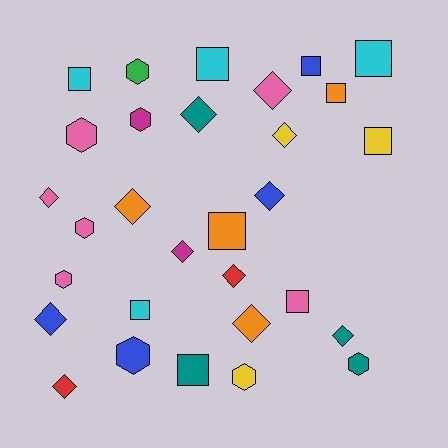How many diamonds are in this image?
There are 12 diamonds.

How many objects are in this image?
There are 30 objects.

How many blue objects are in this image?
There are 4 blue objects.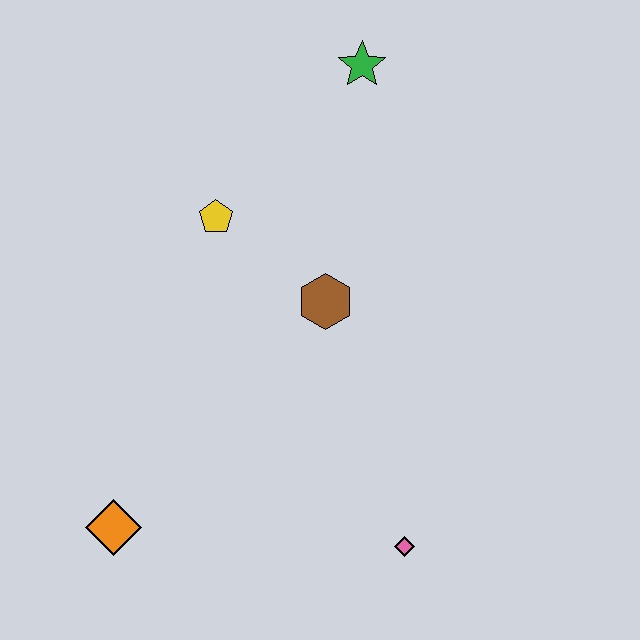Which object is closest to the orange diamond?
The pink diamond is closest to the orange diamond.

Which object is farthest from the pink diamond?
The green star is farthest from the pink diamond.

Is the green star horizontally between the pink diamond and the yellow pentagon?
Yes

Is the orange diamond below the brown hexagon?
Yes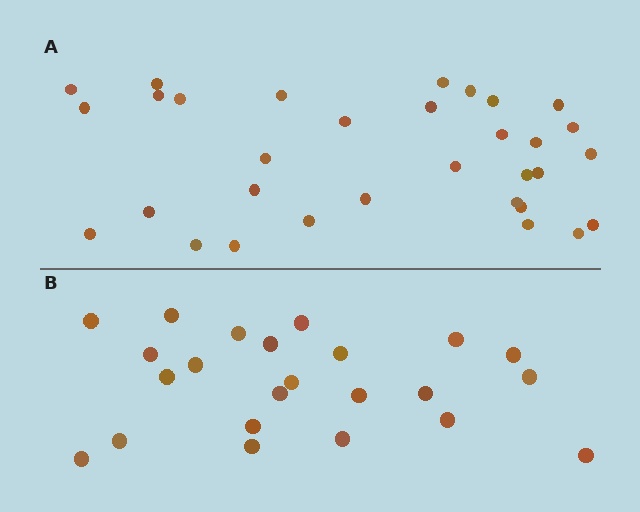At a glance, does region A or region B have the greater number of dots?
Region A (the top region) has more dots.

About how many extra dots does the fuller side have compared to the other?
Region A has roughly 8 or so more dots than region B.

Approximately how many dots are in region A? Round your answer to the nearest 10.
About 30 dots. (The exact count is 32, which rounds to 30.)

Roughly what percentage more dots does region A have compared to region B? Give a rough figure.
About 40% more.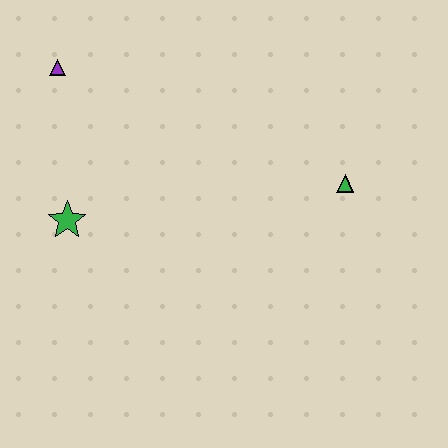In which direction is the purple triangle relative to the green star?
The purple triangle is above the green star.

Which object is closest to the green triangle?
The green star is closest to the green triangle.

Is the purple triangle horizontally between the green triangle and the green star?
No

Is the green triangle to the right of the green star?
Yes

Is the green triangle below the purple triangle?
Yes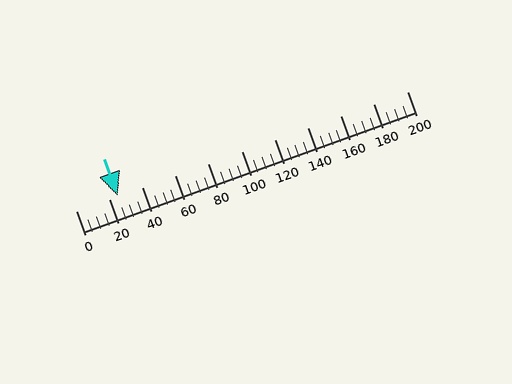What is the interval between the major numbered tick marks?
The major tick marks are spaced 20 units apart.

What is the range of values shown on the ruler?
The ruler shows values from 0 to 200.